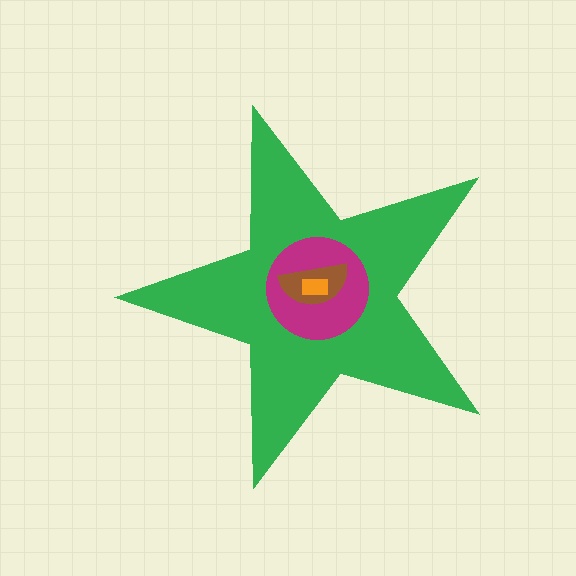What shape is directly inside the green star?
The magenta circle.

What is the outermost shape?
The green star.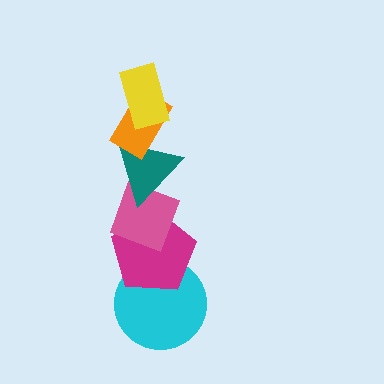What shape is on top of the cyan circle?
The magenta pentagon is on top of the cyan circle.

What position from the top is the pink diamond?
The pink diamond is 4th from the top.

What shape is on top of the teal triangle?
The orange rectangle is on top of the teal triangle.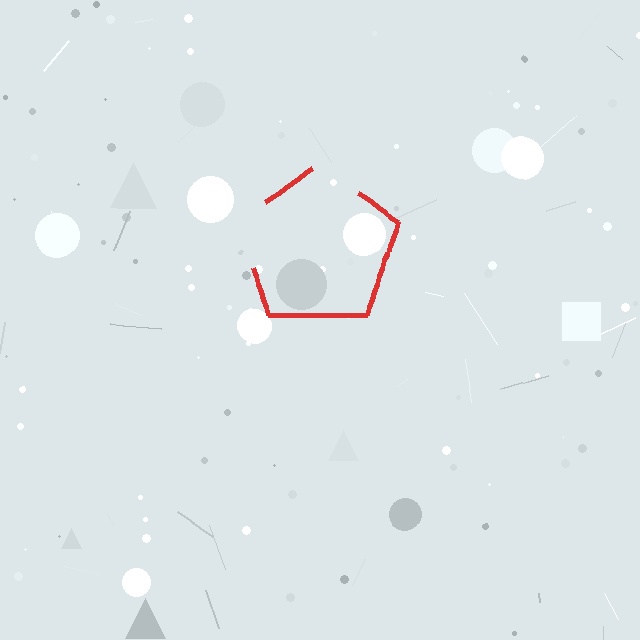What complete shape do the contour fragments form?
The contour fragments form a pentagon.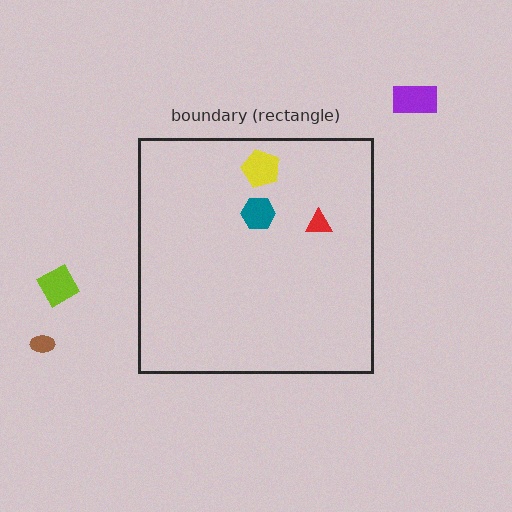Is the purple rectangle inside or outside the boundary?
Outside.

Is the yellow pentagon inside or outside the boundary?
Inside.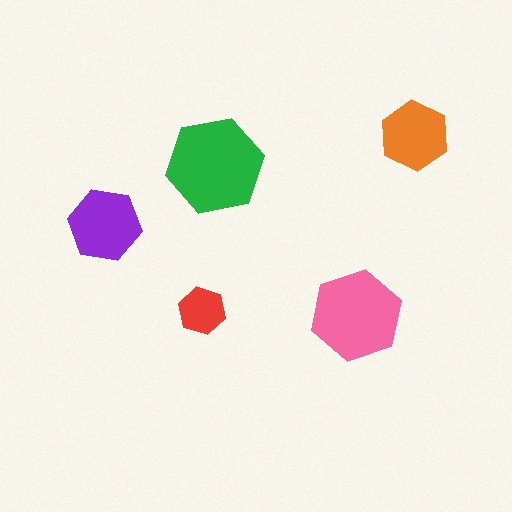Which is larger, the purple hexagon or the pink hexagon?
The pink one.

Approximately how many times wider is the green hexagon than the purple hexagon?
About 1.5 times wider.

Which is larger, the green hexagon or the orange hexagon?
The green one.